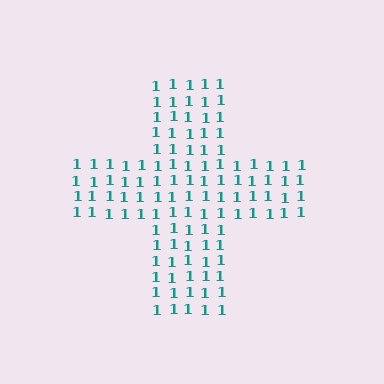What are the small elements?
The small elements are digit 1's.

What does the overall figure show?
The overall figure shows a cross.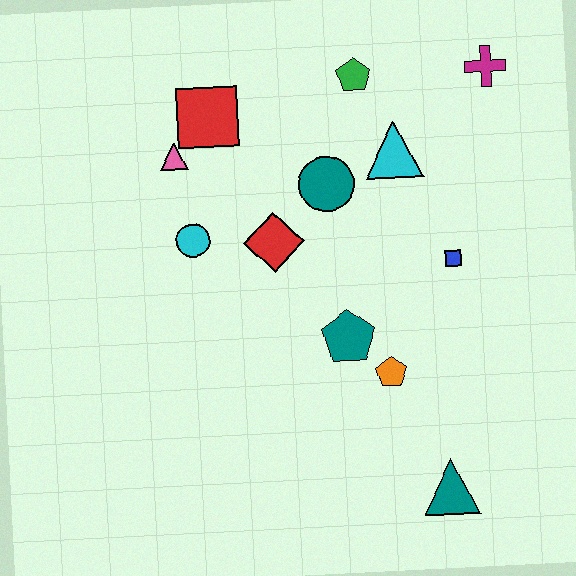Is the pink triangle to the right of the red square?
No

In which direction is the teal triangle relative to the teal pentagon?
The teal triangle is below the teal pentagon.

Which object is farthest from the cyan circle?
The teal triangle is farthest from the cyan circle.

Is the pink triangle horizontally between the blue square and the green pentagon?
No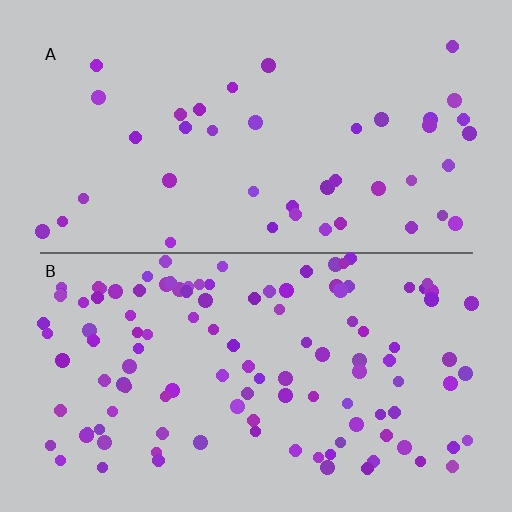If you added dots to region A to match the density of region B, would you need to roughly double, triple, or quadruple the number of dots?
Approximately triple.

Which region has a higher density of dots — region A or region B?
B (the bottom).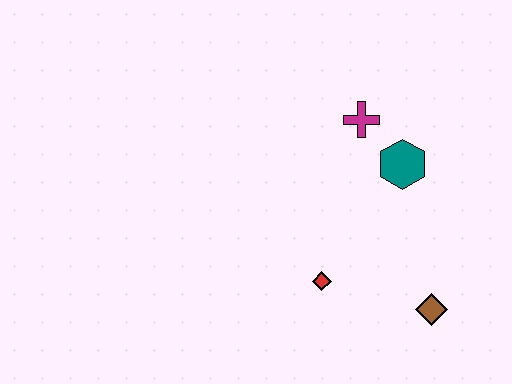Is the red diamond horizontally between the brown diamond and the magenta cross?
No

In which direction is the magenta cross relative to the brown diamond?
The magenta cross is above the brown diamond.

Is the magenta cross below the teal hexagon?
No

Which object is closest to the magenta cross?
The teal hexagon is closest to the magenta cross.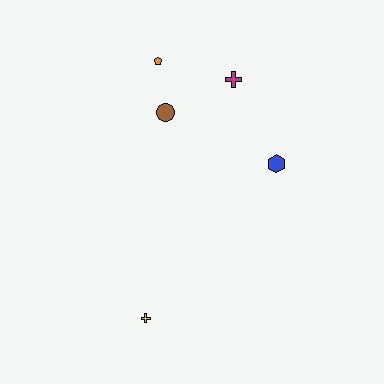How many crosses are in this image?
There are 2 crosses.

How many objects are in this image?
There are 5 objects.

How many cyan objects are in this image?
There are no cyan objects.